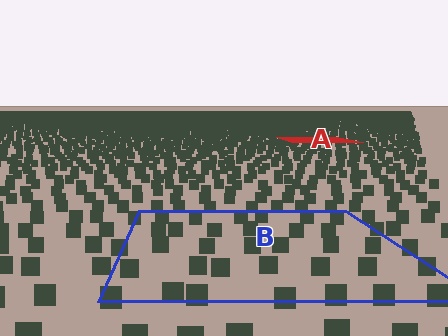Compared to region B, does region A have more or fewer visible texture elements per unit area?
Region A has more texture elements per unit area — they are packed more densely because it is farther away.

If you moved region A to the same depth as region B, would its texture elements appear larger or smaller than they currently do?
They would appear larger. At a closer depth, the same texture elements are projected at a bigger on-screen size.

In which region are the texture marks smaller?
The texture marks are smaller in region A, because it is farther away.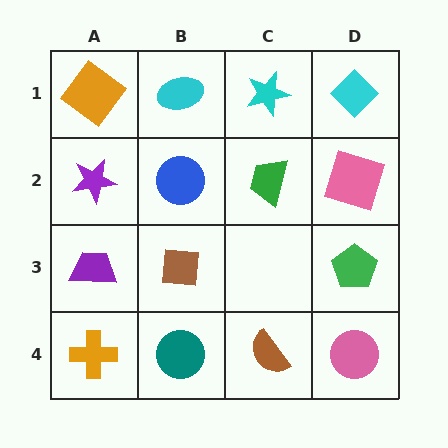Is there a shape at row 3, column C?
No, that cell is empty.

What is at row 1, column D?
A cyan diamond.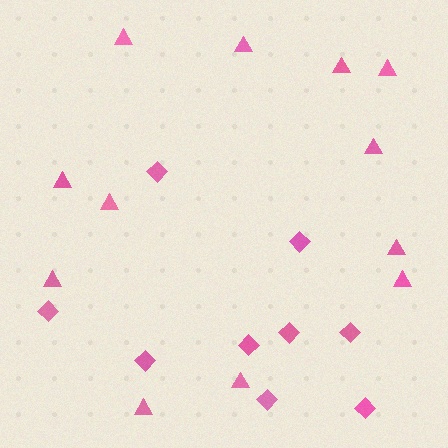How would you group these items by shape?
There are 2 groups: one group of diamonds (9) and one group of triangles (12).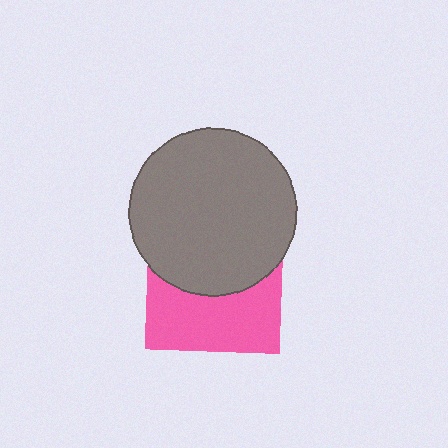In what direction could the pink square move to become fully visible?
The pink square could move down. That would shift it out from behind the gray circle entirely.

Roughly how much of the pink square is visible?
About half of it is visible (roughly 48%).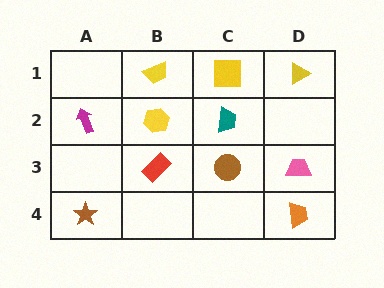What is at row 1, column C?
A yellow square.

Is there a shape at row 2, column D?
No, that cell is empty.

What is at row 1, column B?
A yellow trapezoid.